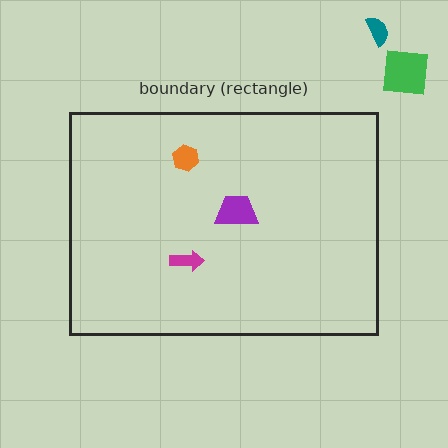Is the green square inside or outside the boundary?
Outside.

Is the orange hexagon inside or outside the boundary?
Inside.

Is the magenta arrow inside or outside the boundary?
Inside.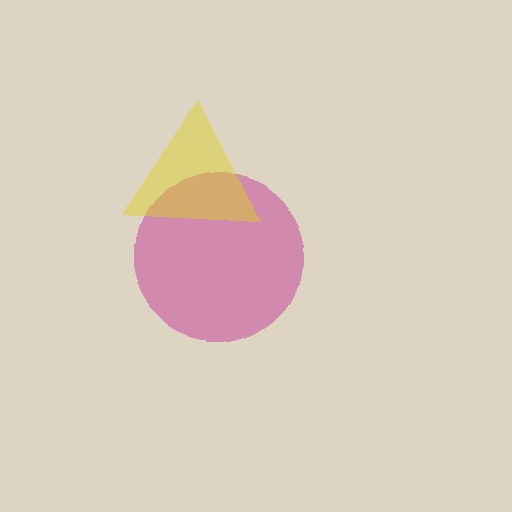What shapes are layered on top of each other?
The layered shapes are: a magenta circle, a yellow triangle.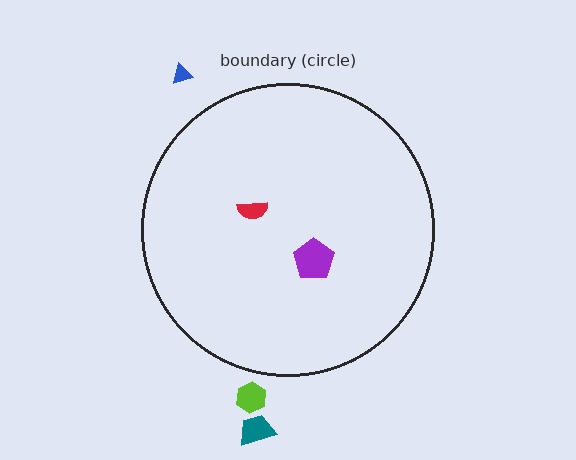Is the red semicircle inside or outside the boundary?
Inside.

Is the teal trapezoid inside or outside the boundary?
Outside.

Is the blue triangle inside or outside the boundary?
Outside.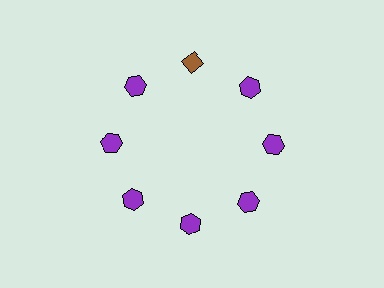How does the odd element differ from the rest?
It differs in both color (brown instead of purple) and shape (diamond instead of hexagon).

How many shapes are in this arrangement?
There are 8 shapes arranged in a ring pattern.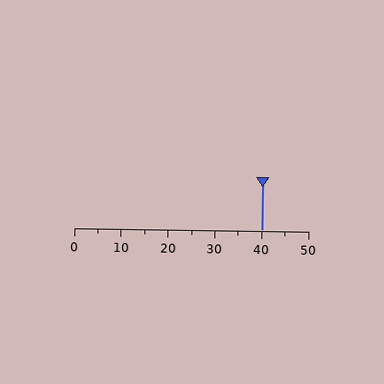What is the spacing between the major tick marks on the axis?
The major ticks are spaced 10 apart.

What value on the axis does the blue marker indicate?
The marker indicates approximately 40.